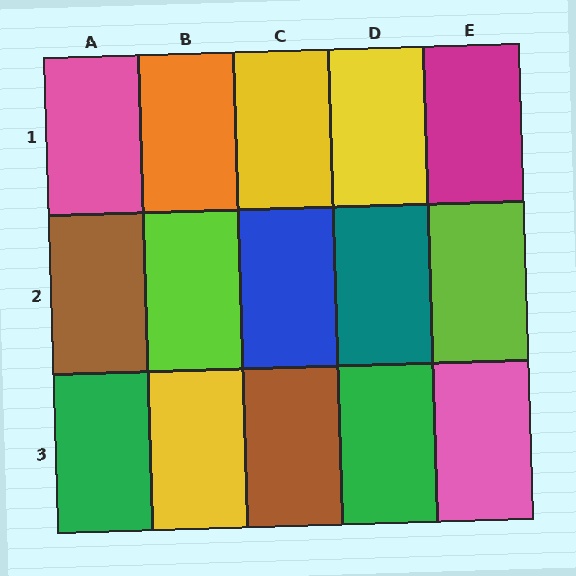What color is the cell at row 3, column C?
Brown.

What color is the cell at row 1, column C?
Yellow.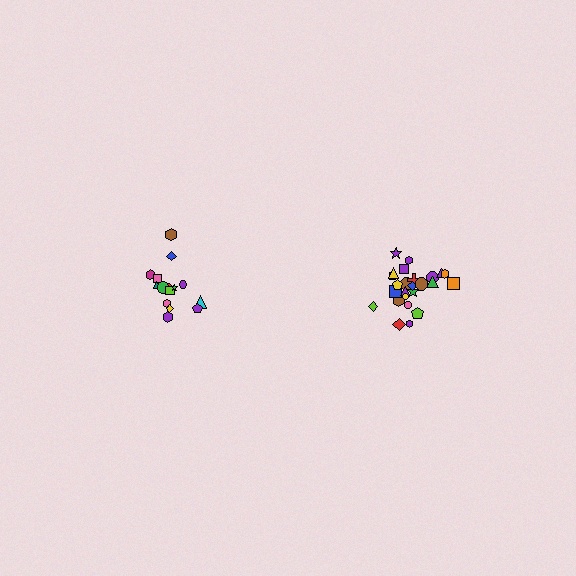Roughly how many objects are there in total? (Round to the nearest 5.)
Roughly 40 objects in total.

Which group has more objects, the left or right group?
The right group.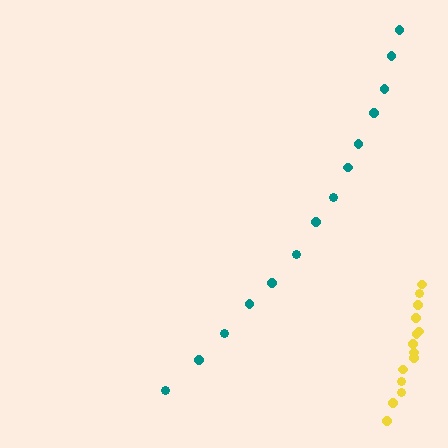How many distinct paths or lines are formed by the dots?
There are 2 distinct paths.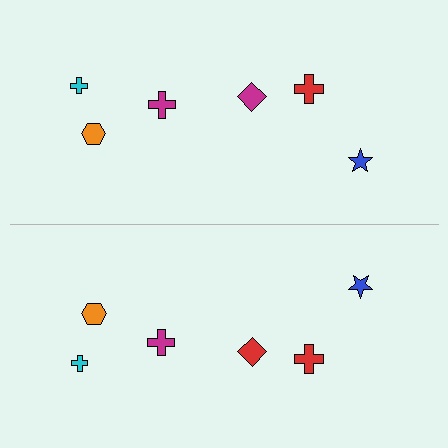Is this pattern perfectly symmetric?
No, the pattern is not perfectly symmetric. The red diamond on the bottom side breaks the symmetry — its mirror counterpart is magenta.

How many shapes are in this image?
There are 12 shapes in this image.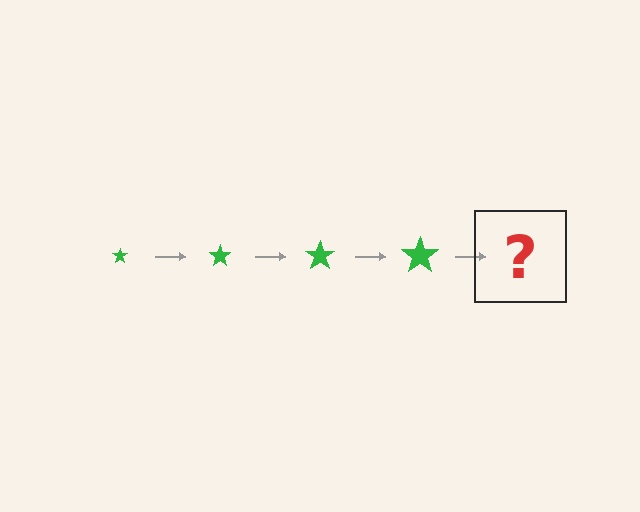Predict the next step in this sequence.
The next step is a green star, larger than the previous one.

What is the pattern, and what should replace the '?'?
The pattern is that the star gets progressively larger each step. The '?' should be a green star, larger than the previous one.